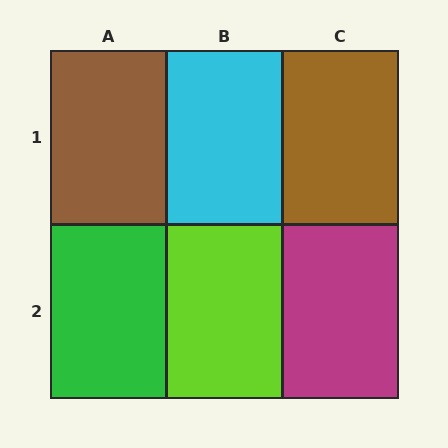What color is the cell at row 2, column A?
Green.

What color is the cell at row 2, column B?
Lime.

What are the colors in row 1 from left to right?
Brown, cyan, brown.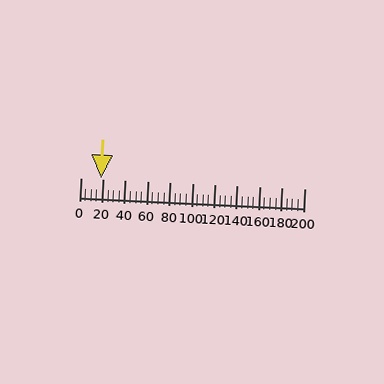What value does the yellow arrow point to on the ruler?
The yellow arrow points to approximately 18.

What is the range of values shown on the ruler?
The ruler shows values from 0 to 200.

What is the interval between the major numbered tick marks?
The major tick marks are spaced 20 units apart.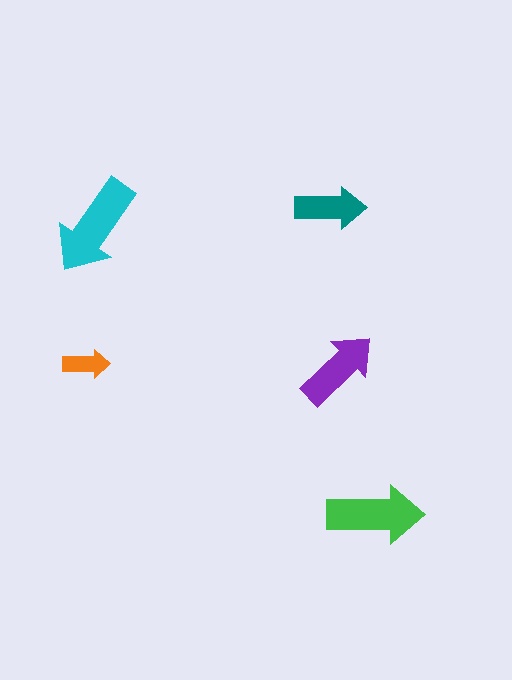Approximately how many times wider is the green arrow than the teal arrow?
About 1.5 times wider.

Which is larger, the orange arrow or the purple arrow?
The purple one.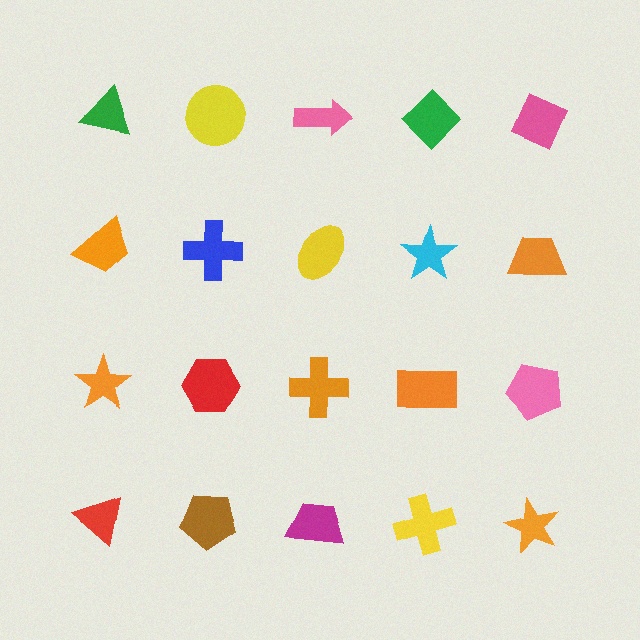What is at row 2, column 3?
A yellow ellipse.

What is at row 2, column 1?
An orange trapezoid.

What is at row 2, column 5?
An orange trapezoid.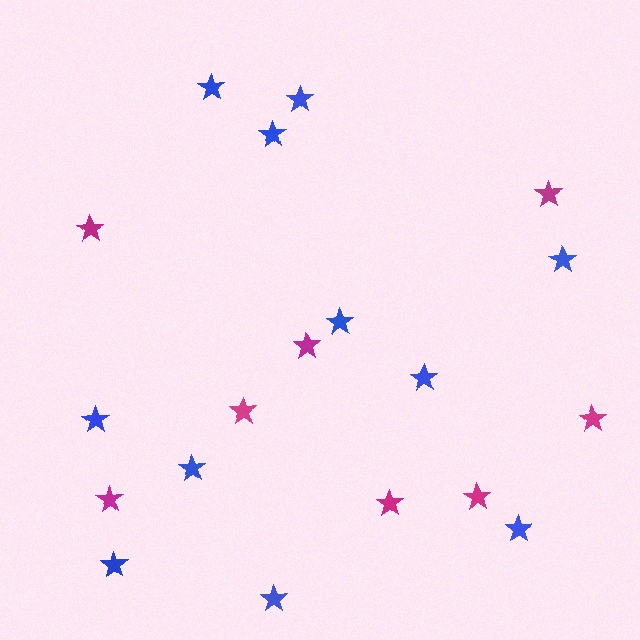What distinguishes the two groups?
There are 2 groups: one group of blue stars (11) and one group of magenta stars (8).